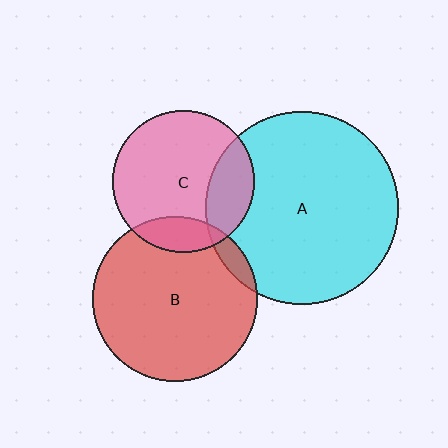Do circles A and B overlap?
Yes.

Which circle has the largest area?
Circle A (cyan).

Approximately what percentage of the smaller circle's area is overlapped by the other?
Approximately 5%.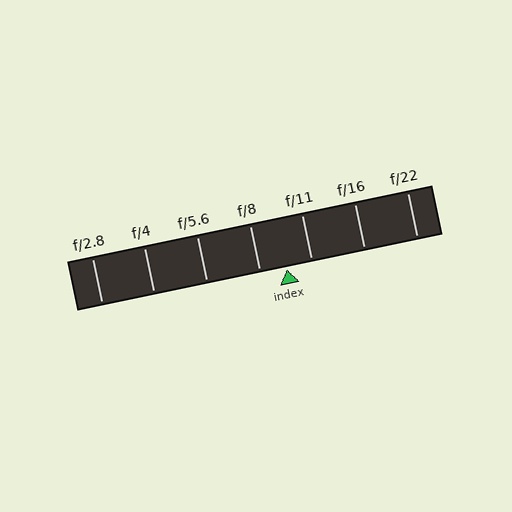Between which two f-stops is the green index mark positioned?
The index mark is between f/8 and f/11.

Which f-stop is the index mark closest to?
The index mark is closest to f/11.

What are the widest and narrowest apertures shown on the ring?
The widest aperture shown is f/2.8 and the narrowest is f/22.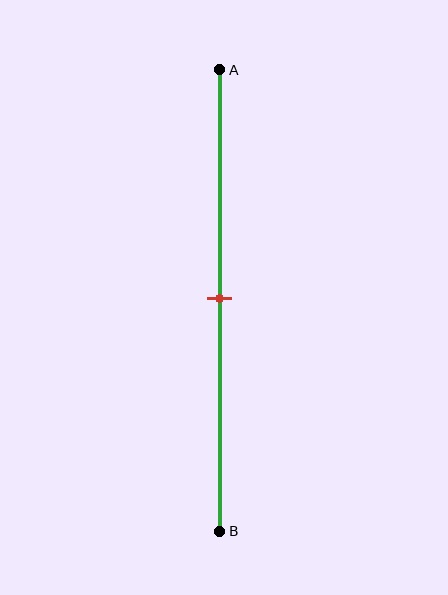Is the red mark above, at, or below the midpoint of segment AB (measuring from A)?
The red mark is approximately at the midpoint of segment AB.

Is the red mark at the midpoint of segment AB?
Yes, the mark is approximately at the midpoint.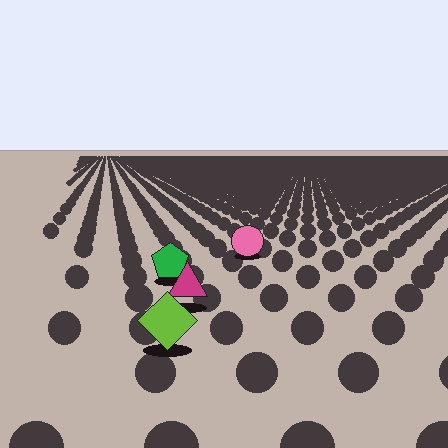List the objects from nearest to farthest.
From nearest to farthest: the lime diamond, the magenta triangle, the green pentagon, the pink circle.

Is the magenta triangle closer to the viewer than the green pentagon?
Yes. The magenta triangle is closer — you can tell from the texture gradient: the ground texture is coarser near it.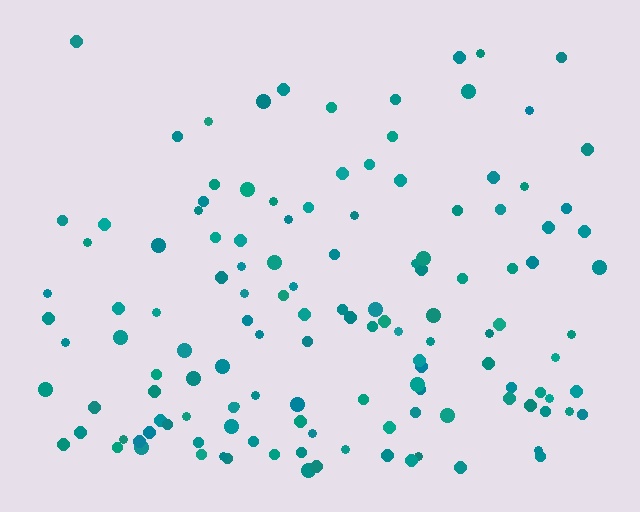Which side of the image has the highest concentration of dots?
The bottom.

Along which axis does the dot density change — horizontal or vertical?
Vertical.